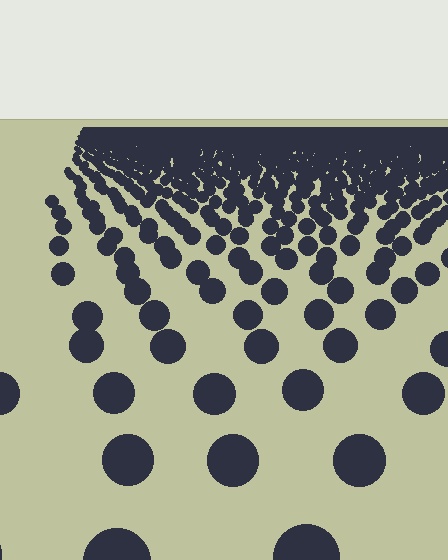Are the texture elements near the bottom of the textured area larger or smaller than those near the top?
Larger. Near the bottom, elements are closer to the viewer and appear at a bigger on-screen size.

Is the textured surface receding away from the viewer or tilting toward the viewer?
The surface is receding away from the viewer. Texture elements get smaller and denser toward the top.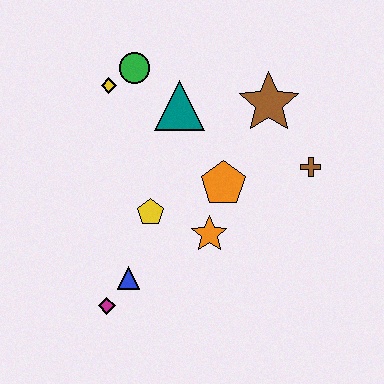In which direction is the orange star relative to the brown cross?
The orange star is to the left of the brown cross.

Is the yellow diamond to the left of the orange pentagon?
Yes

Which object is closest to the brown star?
The brown cross is closest to the brown star.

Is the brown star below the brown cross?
No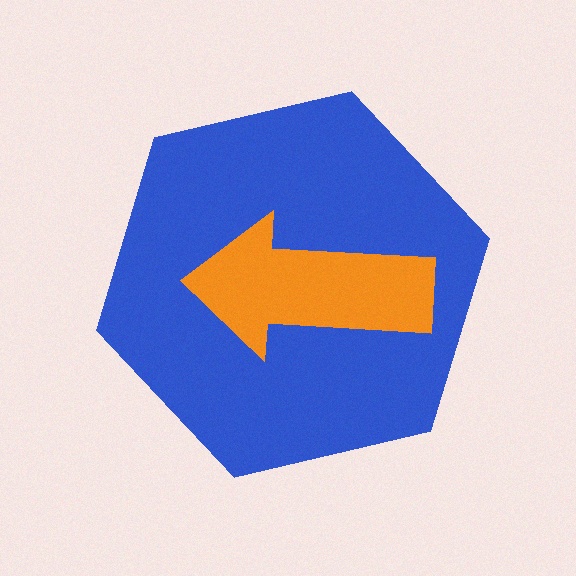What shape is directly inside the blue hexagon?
The orange arrow.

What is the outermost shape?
The blue hexagon.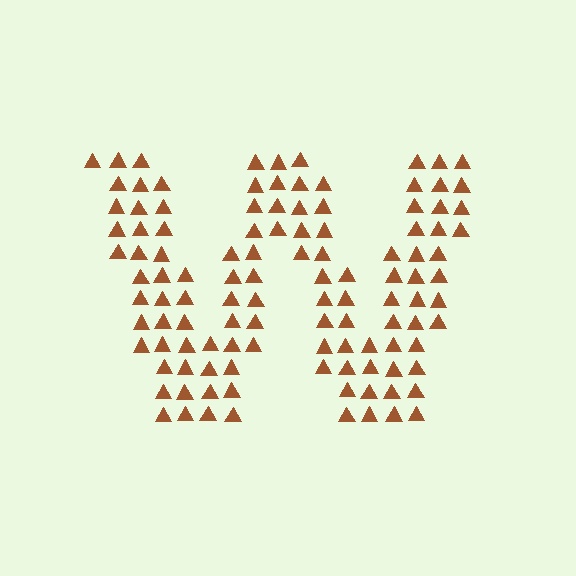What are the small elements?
The small elements are triangles.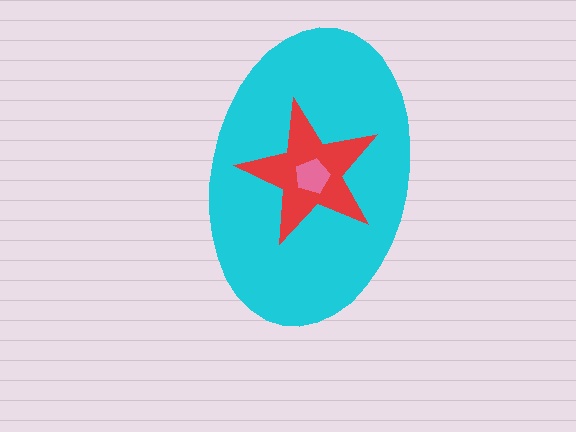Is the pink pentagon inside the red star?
Yes.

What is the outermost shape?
The cyan ellipse.